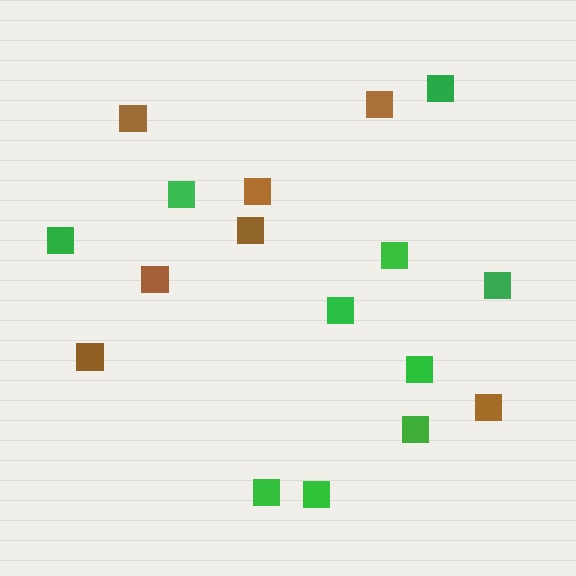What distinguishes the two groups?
There are 2 groups: one group of green squares (10) and one group of brown squares (7).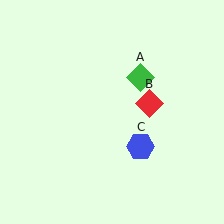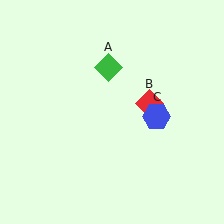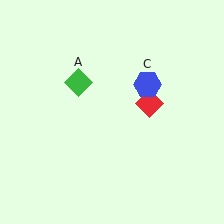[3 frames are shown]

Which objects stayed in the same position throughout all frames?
Red diamond (object B) remained stationary.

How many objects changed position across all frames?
2 objects changed position: green diamond (object A), blue hexagon (object C).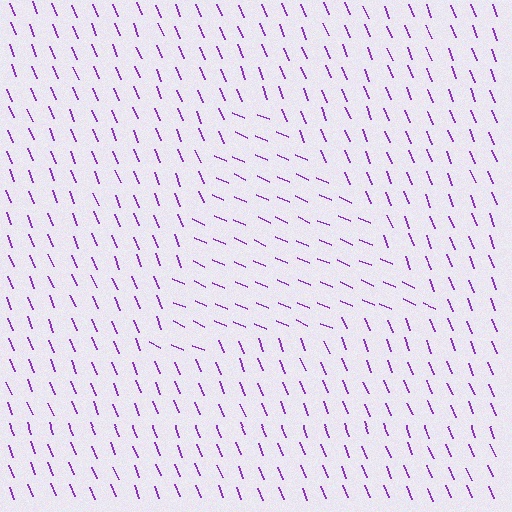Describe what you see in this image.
The image is filled with small purple line segments. A triangle region in the image has lines oriented differently from the surrounding lines, creating a visible texture boundary.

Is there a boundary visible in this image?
Yes, there is a texture boundary formed by a change in line orientation.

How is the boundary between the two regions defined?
The boundary is defined purely by a change in line orientation (approximately 45 degrees difference). All lines are the same color and thickness.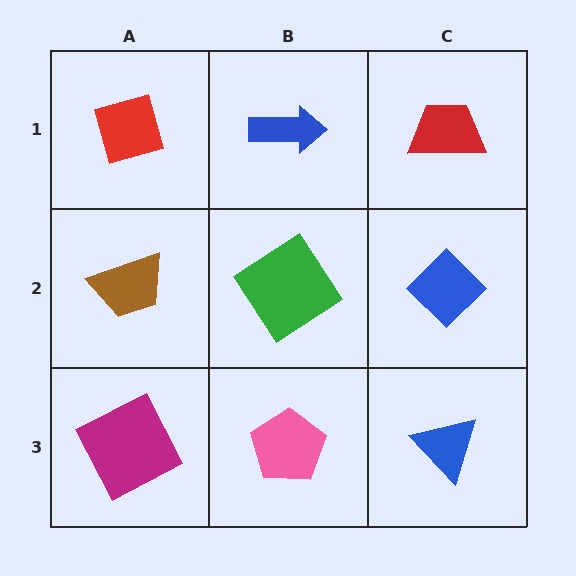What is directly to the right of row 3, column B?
A blue triangle.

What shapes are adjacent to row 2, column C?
A red trapezoid (row 1, column C), a blue triangle (row 3, column C), a green diamond (row 2, column B).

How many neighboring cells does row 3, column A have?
2.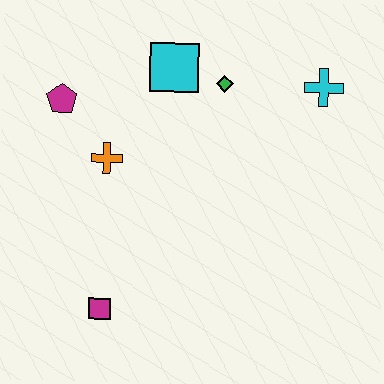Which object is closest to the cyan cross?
The green diamond is closest to the cyan cross.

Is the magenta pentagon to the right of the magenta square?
No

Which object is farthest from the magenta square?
The cyan cross is farthest from the magenta square.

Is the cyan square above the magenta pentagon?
Yes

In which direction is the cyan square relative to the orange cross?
The cyan square is above the orange cross.